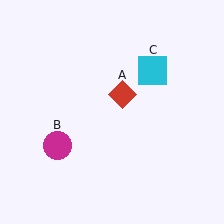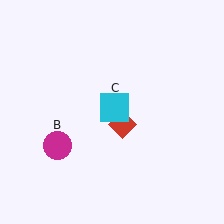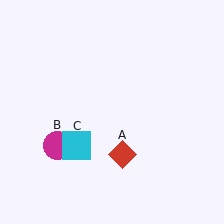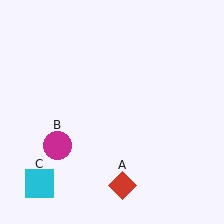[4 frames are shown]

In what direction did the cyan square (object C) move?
The cyan square (object C) moved down and to the left.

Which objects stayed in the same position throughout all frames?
Magenta circle (object B) remained stationary.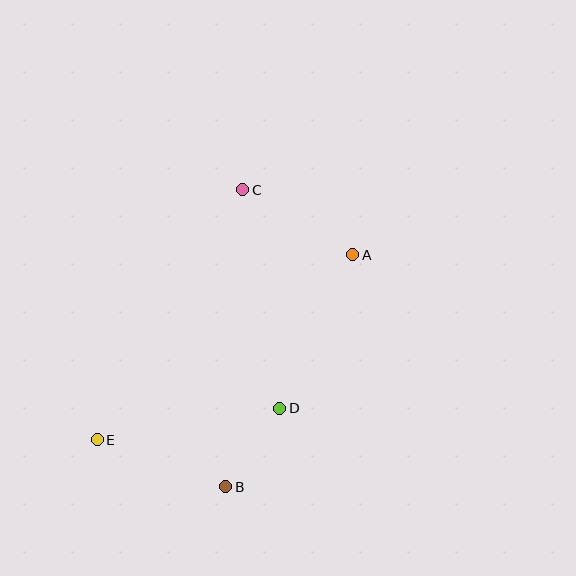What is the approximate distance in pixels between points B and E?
The distance between B and E is approximately 137 pixels.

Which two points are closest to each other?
Points B and D are closest to each other.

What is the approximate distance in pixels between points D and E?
The distance between D and E is approximately 185 pixels.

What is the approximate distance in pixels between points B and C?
The distance between B and C is approximately 298 pixels.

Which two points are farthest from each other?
Points A and E are farthest from each other.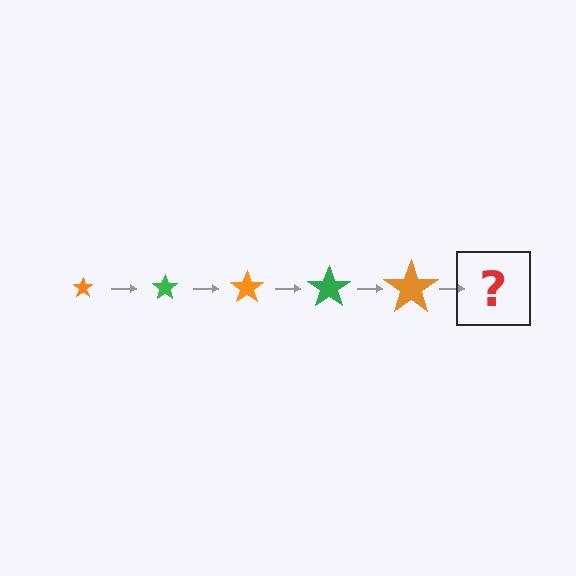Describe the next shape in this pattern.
It should be a green star, larger than the previous one.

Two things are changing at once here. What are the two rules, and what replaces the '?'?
The two rules are that the star grows larger each step and the color cycles through orange and green. The '?' should be a green star, larger than the previous one.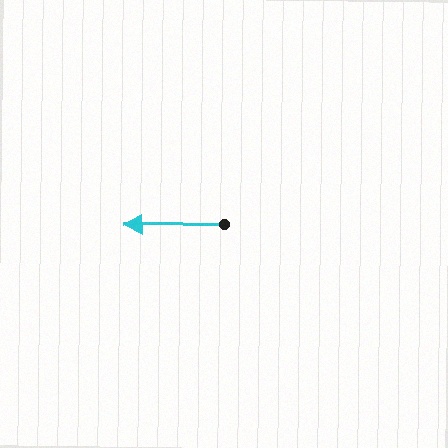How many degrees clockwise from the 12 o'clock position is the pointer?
Approximately 269 degrees.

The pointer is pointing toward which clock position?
Roughly 9 o'clock.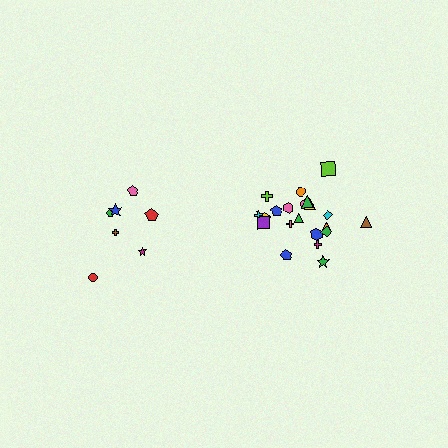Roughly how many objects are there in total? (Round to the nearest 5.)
Roughly 30 objects in total.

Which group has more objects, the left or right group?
The right group.